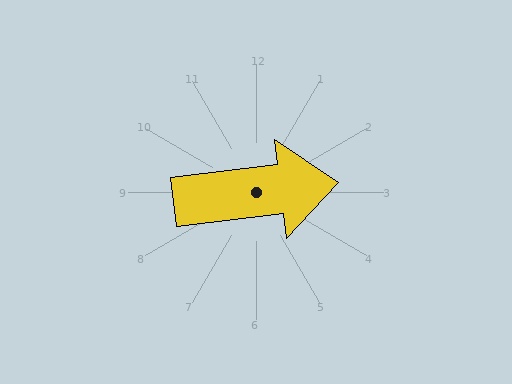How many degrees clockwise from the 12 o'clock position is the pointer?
Approximately 83 degrees.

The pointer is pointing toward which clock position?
Roughly 3 o'clock.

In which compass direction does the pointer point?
East.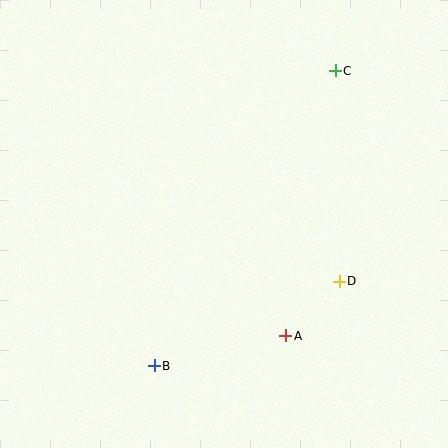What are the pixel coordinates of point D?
Point D is at (339, 281).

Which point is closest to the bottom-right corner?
Point A is closest to the bottom-right corner.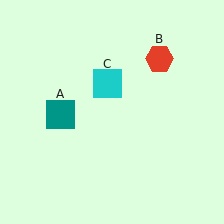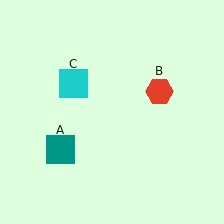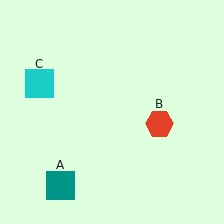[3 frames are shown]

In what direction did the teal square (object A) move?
The teal square (object A) moved down.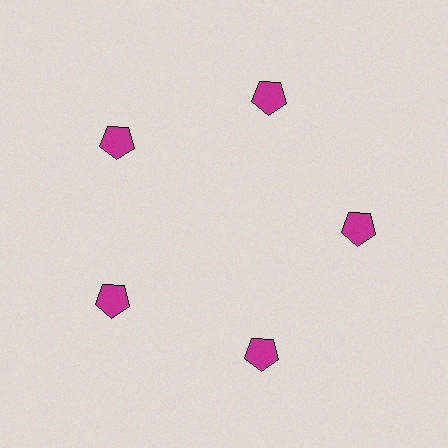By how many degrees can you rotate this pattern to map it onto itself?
The pattern maps onto itself every 72 degrees of rotation.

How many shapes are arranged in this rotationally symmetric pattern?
There are 5 shapes, arranged in 5 groups of 1.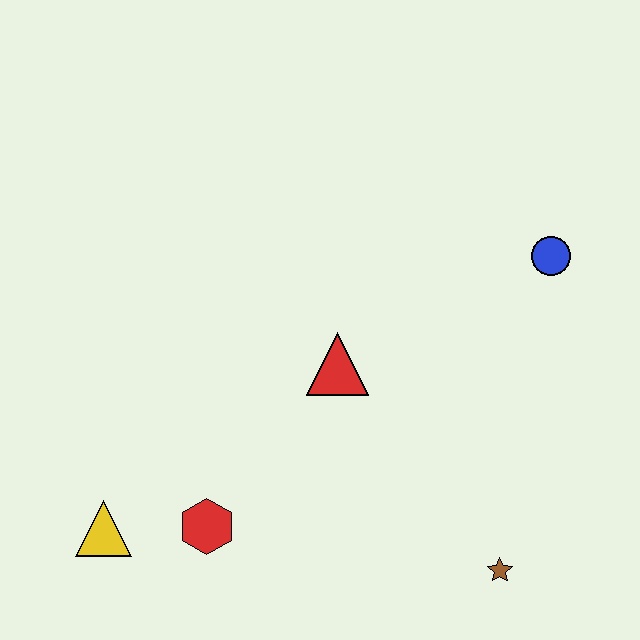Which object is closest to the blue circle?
The red triangle is closest to the blue circle.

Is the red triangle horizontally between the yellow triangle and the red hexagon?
No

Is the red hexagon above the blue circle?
No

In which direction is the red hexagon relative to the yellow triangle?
The red hexagon is to the right of the yellow triangle.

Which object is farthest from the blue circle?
The yellow triangle is farthest from the blue circle.